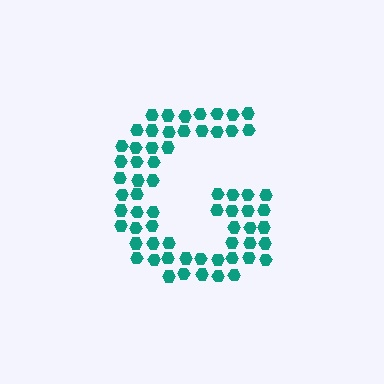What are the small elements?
The small elements are hexagons.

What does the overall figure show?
The overall figure shows the letter G.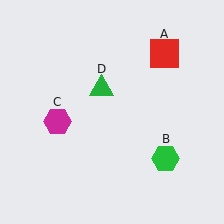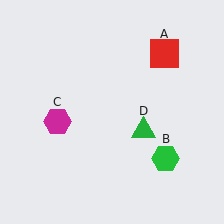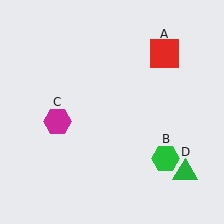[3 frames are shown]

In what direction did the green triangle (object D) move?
The green triangle (object D) moved down and to the right.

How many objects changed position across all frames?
1 object changed position: green triangle (object D).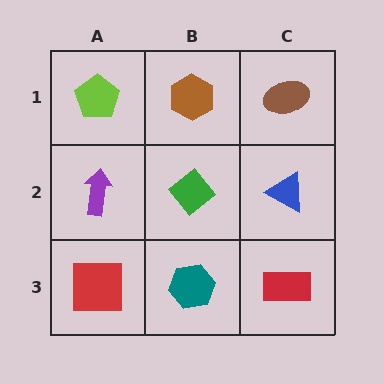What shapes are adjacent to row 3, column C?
A blue triangle (row 2, column C), a teal hexagon (row 3, column B).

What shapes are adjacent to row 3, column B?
A green diamond (row 2, column B), a red square (row 3, column A), a red rectangle (row 3, column C).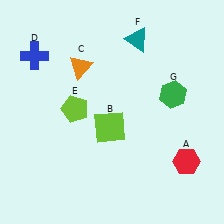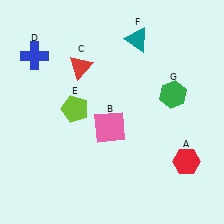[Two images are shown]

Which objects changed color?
B changed from lime to pink. C changed from orange to red.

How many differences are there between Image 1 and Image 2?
There are 2 differences between the two images.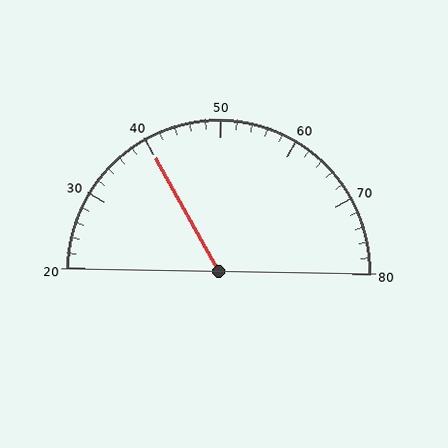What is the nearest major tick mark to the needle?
The nearest major tick mark is 40.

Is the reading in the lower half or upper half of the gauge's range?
The reading is in the lower half of the range (20 to 80).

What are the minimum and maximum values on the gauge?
The gauge ranges from 20 to 80.